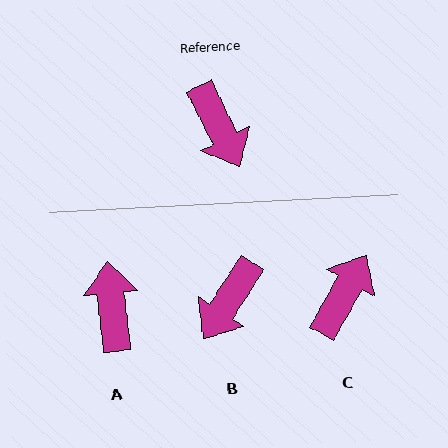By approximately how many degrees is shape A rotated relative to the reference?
Approximately 160 degrees counter-clockwise.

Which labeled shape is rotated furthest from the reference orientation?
A, about 160 degrees away.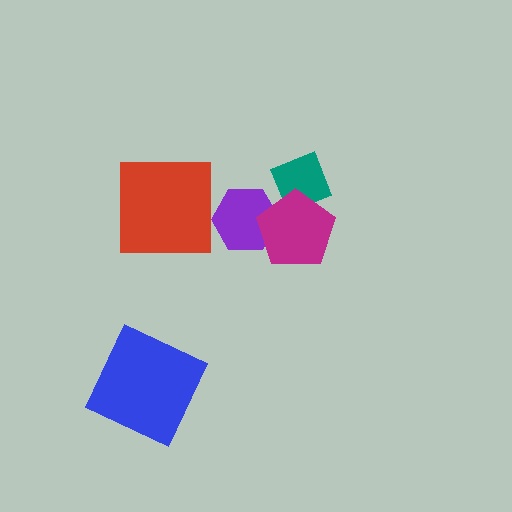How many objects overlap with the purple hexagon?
1 object overlaps with the purple hexagon.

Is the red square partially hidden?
No, no other shape covers it.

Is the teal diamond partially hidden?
Yes, it is partially covered by another shape.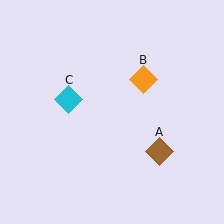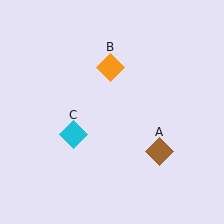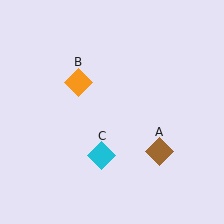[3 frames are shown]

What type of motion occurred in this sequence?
The orange diamond (object B), cyan diamond (object C) rotated counterclockwise around the center of the scene.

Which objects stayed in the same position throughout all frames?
Brown diamond (object A) remained stationary.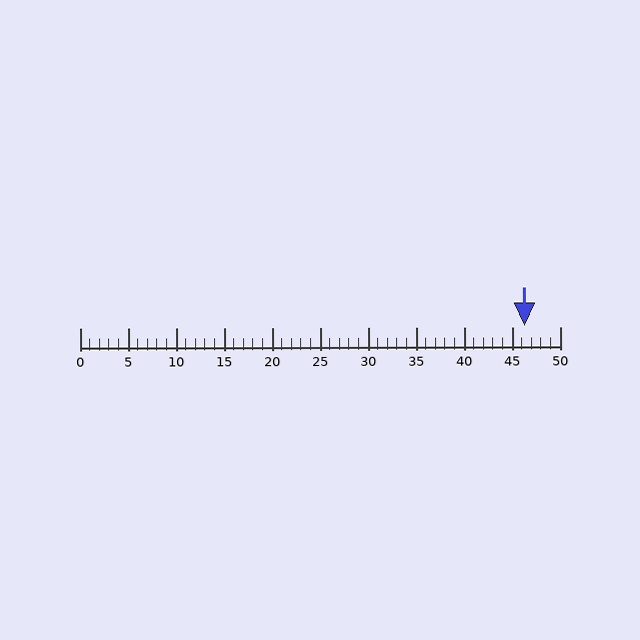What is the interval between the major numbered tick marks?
The major tick marks are spaced 5 units apart.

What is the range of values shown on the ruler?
The ruler shows values from 0 to 50.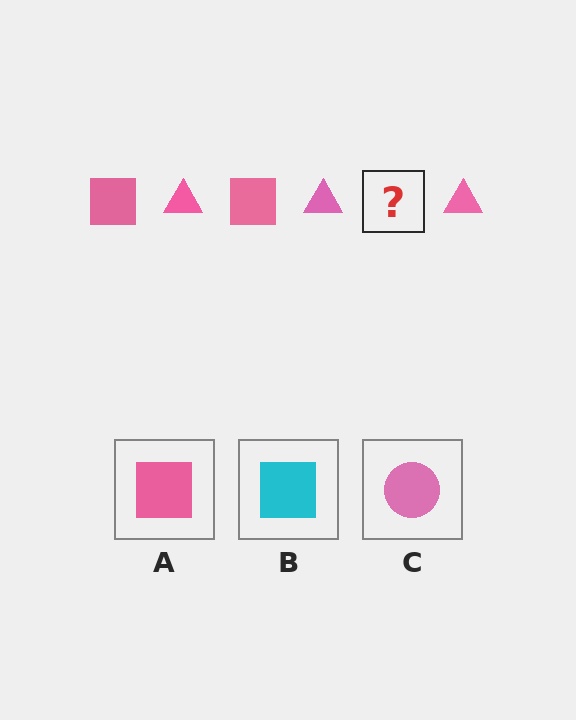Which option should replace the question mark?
Option A.